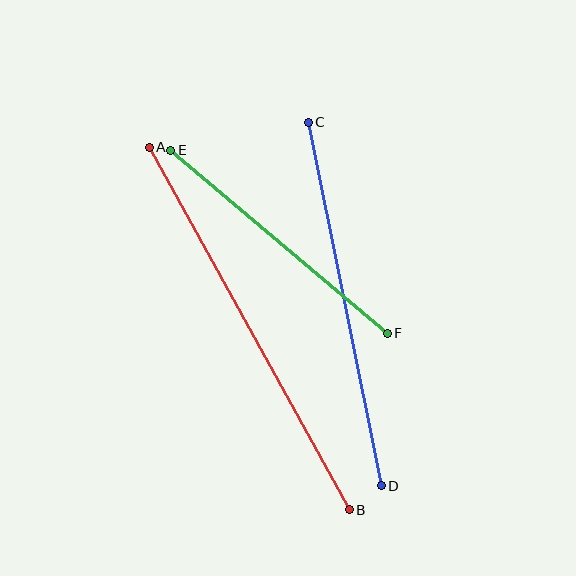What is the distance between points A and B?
The distance is approximately 414 pixels.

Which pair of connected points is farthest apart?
Points A and B are farthest apart.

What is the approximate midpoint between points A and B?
The midpoint is at approximately (249, 329) pixels.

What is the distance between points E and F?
The distance is approximately 283 pixels.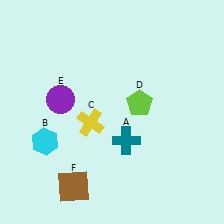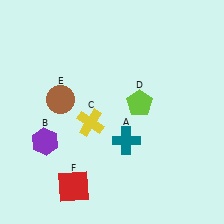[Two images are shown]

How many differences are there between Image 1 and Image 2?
There are 3 differences between the two images.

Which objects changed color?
B changed from cyan to purple. E changed from purple to brown. F changed from brown to red.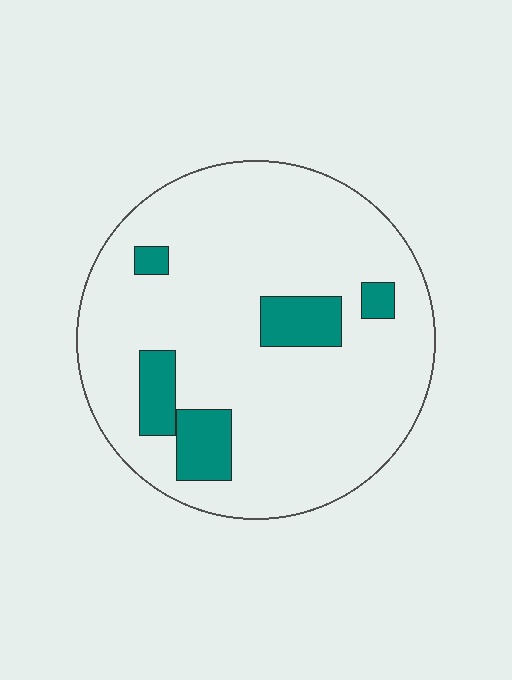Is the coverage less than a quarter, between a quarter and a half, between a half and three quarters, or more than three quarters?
Less than a quarter.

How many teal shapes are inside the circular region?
5.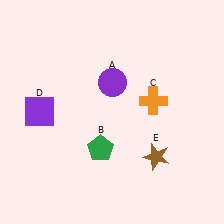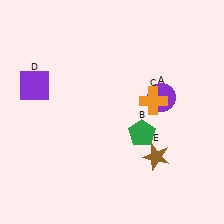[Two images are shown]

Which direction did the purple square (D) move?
The purple square (D) moved up.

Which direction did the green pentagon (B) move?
The green pentagon (B) moved right.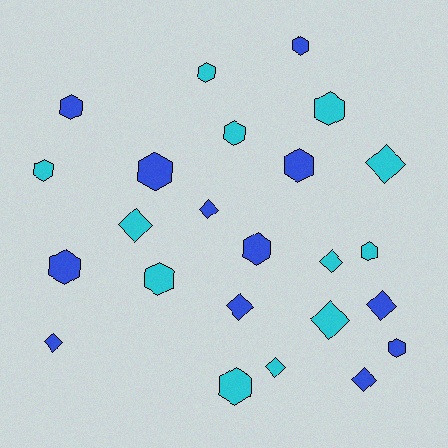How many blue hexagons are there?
There are 7 blue hexagons.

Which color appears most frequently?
Blue, with 12 objects.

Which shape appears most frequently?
Hexagon, with 14 objects.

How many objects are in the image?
There are 24 objects.